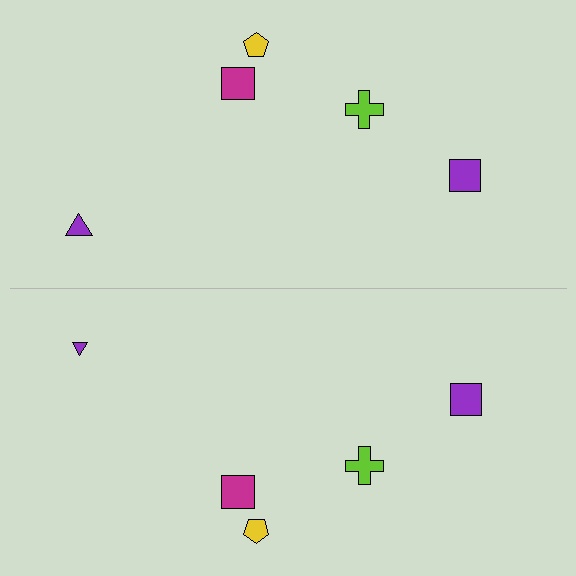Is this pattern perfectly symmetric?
No, the pattern is not perfectly symmetric. The purple triangle on the bottom side has a different size than its mirror counterpart.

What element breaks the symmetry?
The purple triangle on the bottom side has a different size than its mirror counterpart.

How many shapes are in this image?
There are 10 shapes in this image.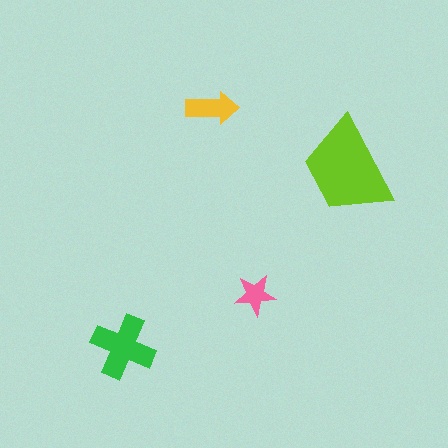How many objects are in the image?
There are 4 objects in the image.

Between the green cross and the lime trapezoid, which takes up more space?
The lime trapezoid.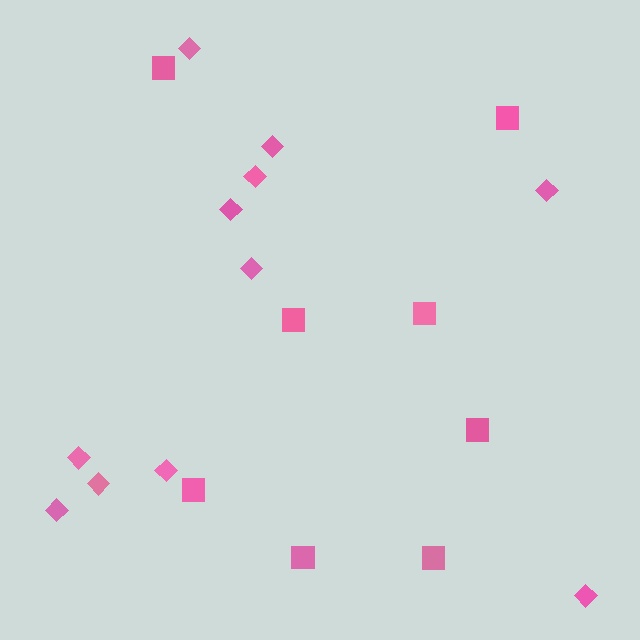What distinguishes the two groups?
There are 2 groups: one group of diamonds (11) and one group of squares (8).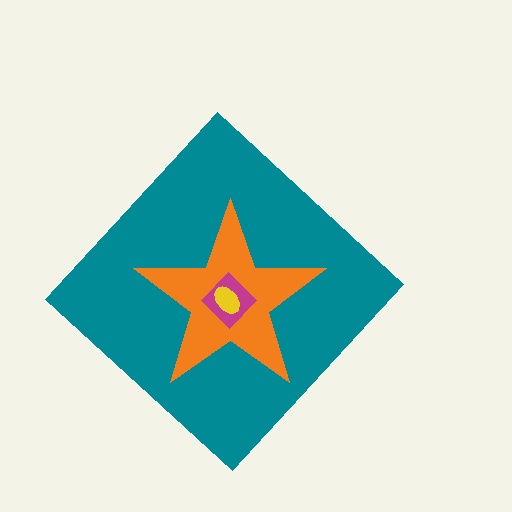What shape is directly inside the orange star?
The magenta diamond.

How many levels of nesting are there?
4.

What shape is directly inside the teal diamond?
The orange star.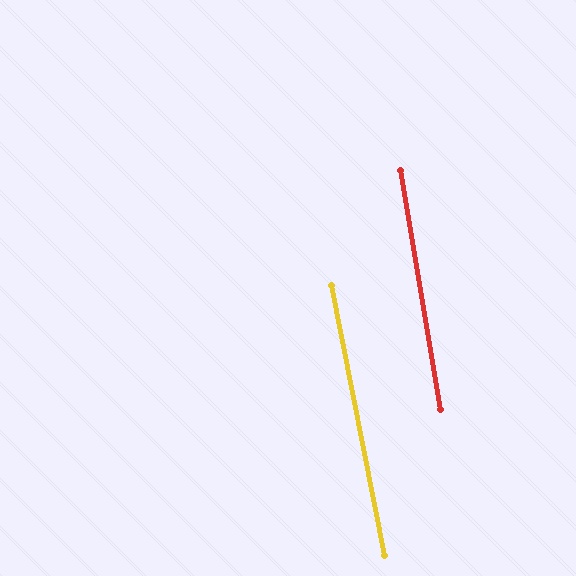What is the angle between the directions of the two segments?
Approximately 2 degrees.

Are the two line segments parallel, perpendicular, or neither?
Parallel — their directions differ by only 1.7°.